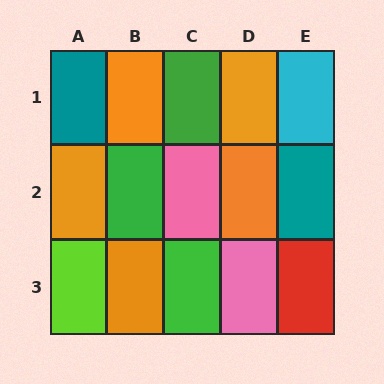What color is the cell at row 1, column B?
Orange.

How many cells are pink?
2 cells are pink.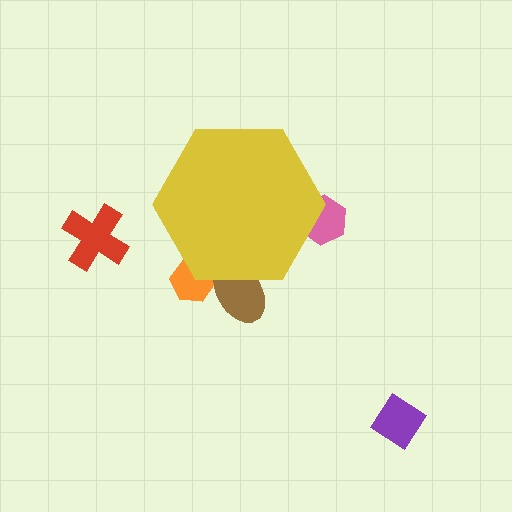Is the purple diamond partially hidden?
No, the purple diamond is fully visible.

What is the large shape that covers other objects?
A yellow hexagon.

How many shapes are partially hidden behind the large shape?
3 shapes are partially hidden.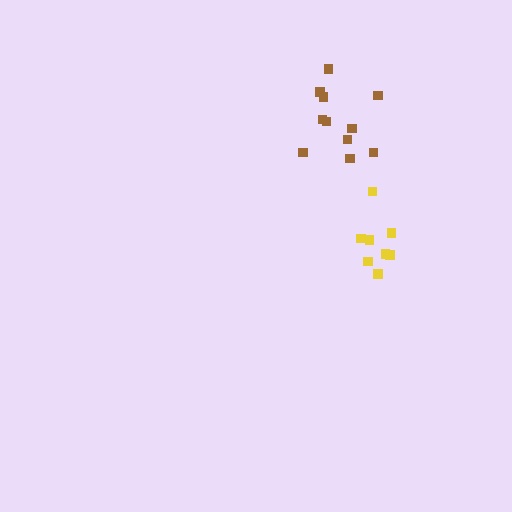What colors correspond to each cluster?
The clusters are colored: yellow, brown.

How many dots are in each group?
Group 1: 8 dots, Group 2: 11 dots (19 total).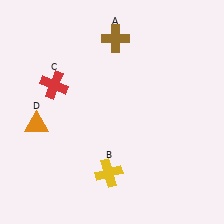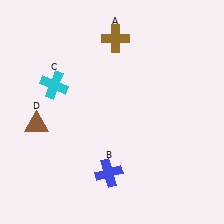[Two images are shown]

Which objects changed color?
B changed from yellow to blue. C changed from red to cyan. D changed from orange to brown.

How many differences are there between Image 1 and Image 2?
There are 3 differences between the two images.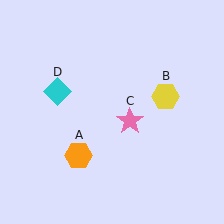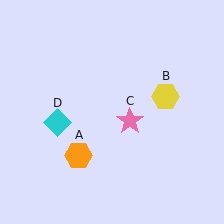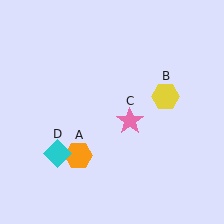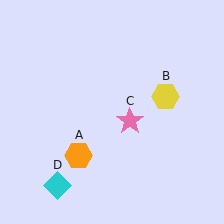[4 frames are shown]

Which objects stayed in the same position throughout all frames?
Orange hexagon (object A) and yellow hexagon (object B) and pink star (object C) remained stationary.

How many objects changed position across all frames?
1 object changed position: cyan diamond (object D).